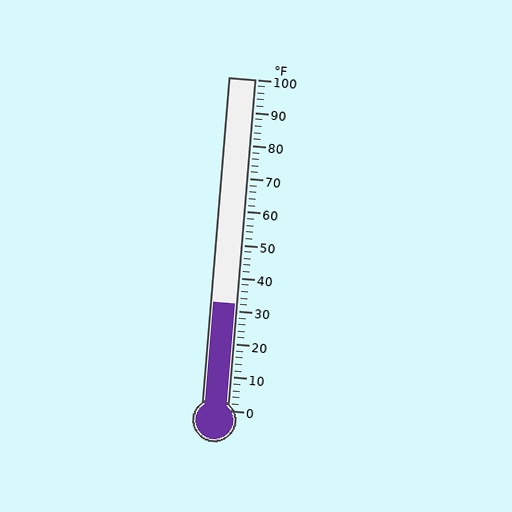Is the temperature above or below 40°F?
The temperature is below 40°F.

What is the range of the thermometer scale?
The thermometer scale ranges from 0°F to 100°F.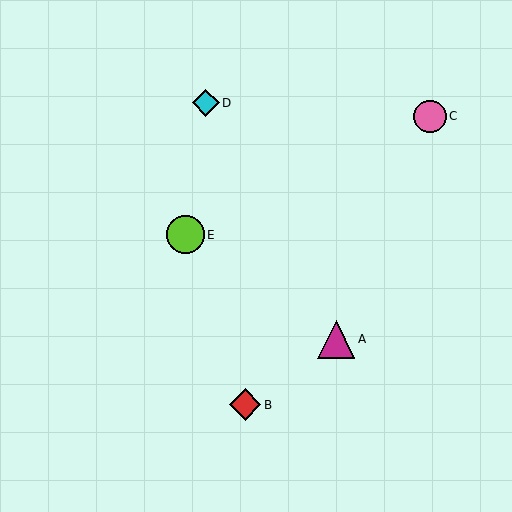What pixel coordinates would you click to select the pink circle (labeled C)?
Click at (430, 116) to select the pink circle C.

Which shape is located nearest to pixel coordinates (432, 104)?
The pink circle (labeled C) at (430, 116) is nearest to that location.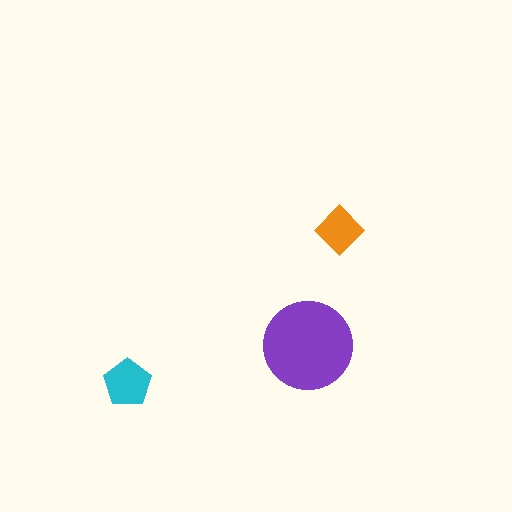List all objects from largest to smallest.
The purple circle, the cyan pentagon, the orange diamond.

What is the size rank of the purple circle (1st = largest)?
1st.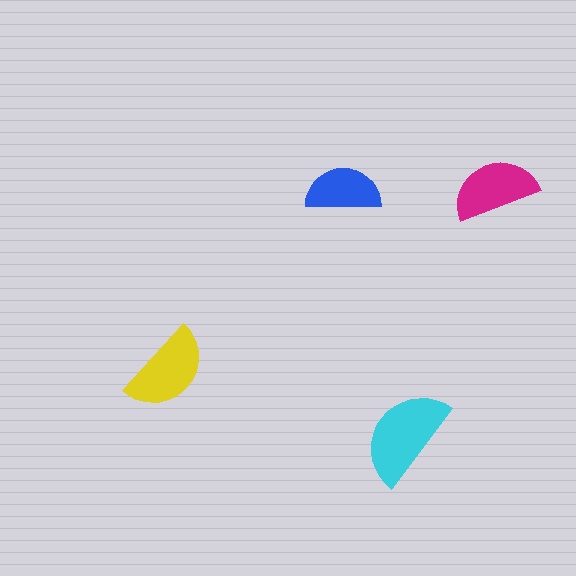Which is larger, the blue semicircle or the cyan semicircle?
The cyan one.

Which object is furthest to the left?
The yellow semicircle is leftmost.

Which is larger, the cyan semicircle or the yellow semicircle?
The cyan one.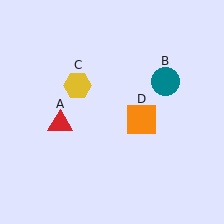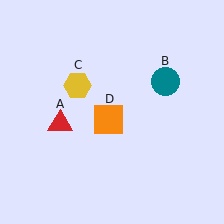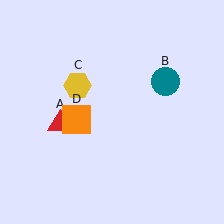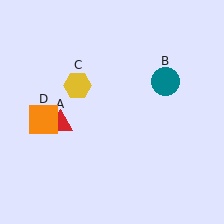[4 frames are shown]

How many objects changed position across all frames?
1 object changed position: orange square (object D).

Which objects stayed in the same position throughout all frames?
Red triangle (object A) and teal circle (object B) and yellow hexagon (object C) remained stationary.